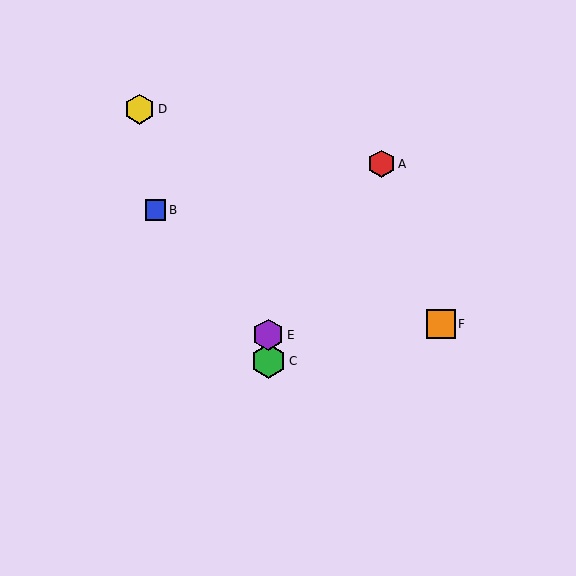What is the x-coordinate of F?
Object F is at x≈441.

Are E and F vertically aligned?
No, E is at x≈268 and F is at x≈441.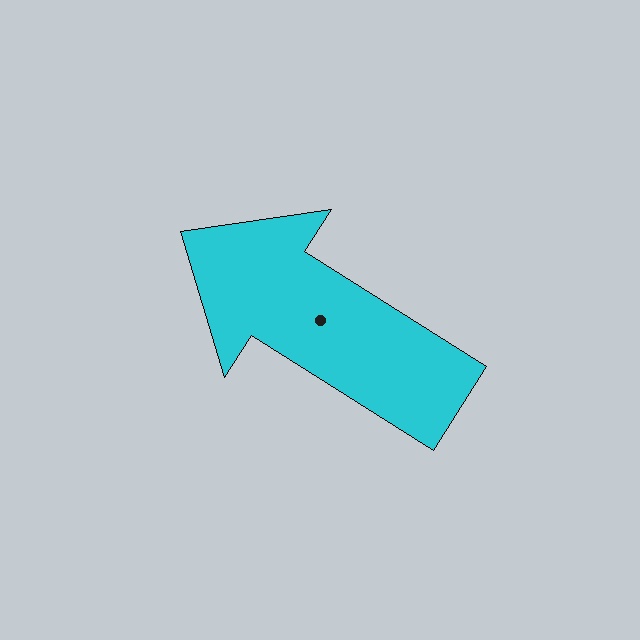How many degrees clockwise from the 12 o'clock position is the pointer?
Approximately 302 degrees.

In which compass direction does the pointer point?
Northwest.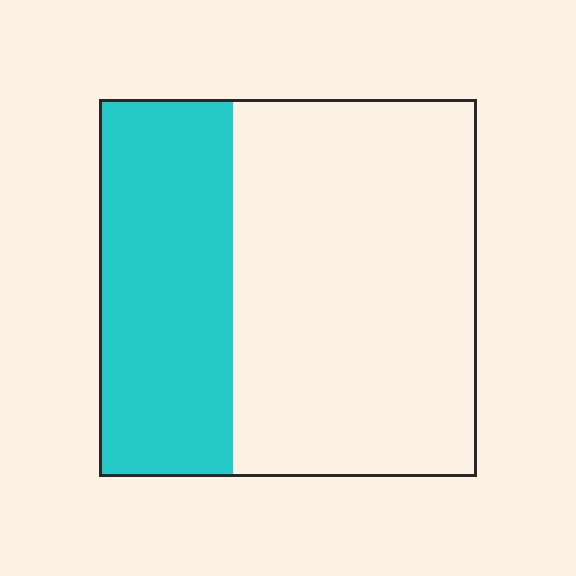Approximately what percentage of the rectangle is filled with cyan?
Approximately 35%.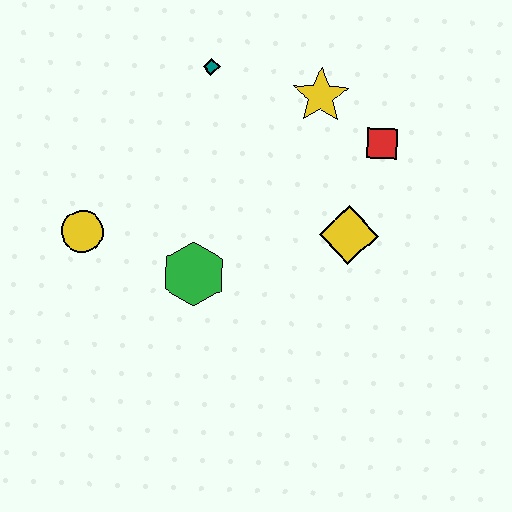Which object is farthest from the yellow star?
The yellow circle is farthest from the yellow star.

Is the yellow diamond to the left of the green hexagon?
No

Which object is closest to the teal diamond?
The yellow star is closest to the teal diamond.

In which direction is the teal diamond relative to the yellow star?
The teal diamond is to the left of the yellow star.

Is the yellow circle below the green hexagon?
No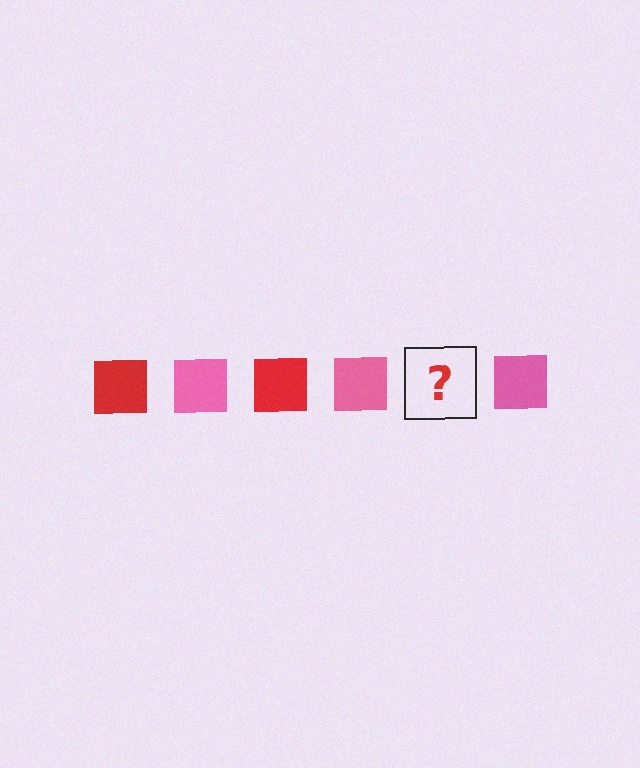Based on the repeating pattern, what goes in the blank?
The blank should be a red square.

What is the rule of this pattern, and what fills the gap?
The rule is that the pattern cycles through red, pink squares. The gap should be filled with a red square.